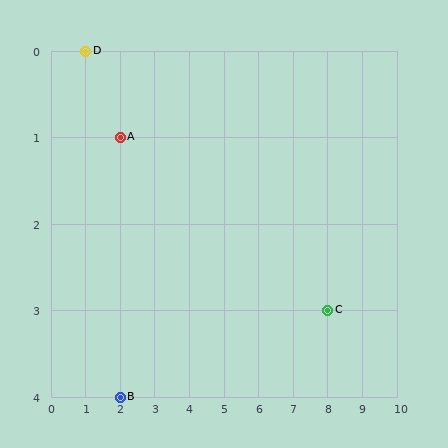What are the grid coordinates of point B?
Point B is at grid coordinates (2, 4).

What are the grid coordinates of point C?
Point C is at grid coordinates (8, 3).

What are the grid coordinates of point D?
Point D is at grid coordinates (1, 0).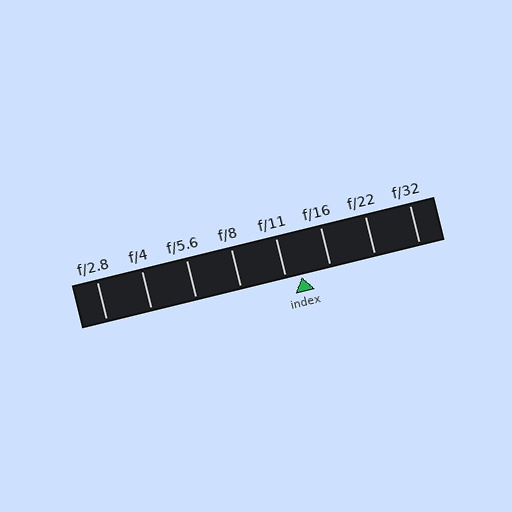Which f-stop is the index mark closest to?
The index mark is closest to f/11.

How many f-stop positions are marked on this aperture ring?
There are 8 f-stop positions marked.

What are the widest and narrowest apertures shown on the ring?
The widest aperture shown is f/2.8 and the narrowest is f/32.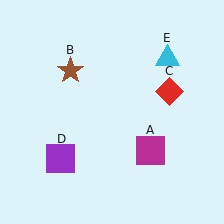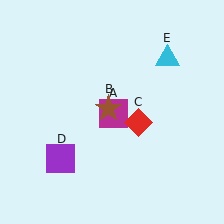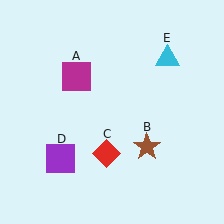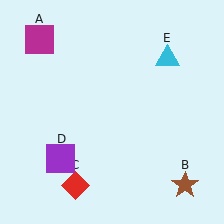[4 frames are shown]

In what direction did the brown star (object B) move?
The brown star (object B) moved down and to the right.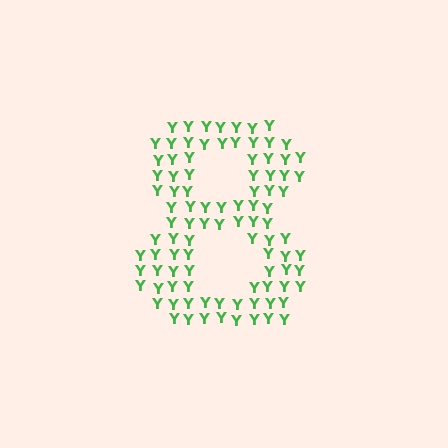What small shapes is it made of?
It is made of small letter Y's.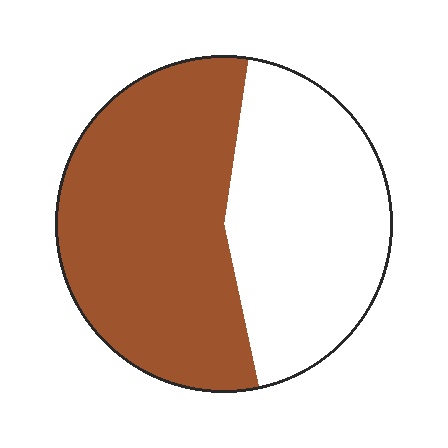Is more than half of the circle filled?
Yes.